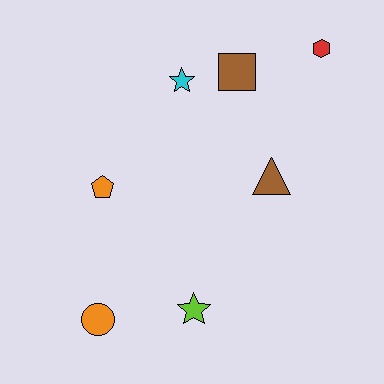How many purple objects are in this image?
There are no purple objects.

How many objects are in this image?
There are 7 objects.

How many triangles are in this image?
There is 1 triangle.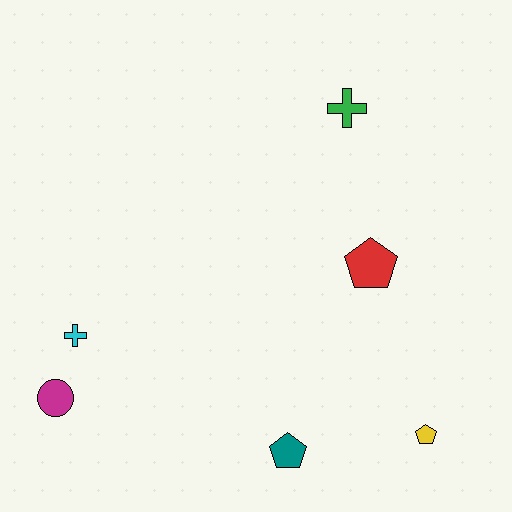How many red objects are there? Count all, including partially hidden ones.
There is 1 red object.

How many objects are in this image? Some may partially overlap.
There are 6 objects.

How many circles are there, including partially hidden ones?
There is 1 circle.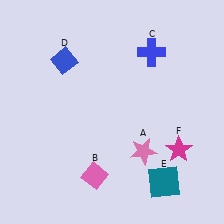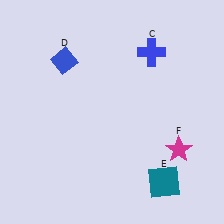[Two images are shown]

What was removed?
The pink star (A), the pink diamond (B) were removed in Image 2.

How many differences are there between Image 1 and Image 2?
There are 2 differences between the two images.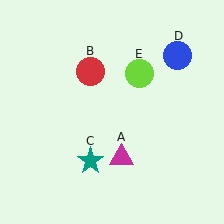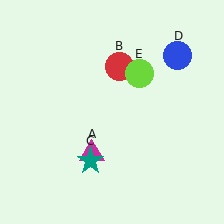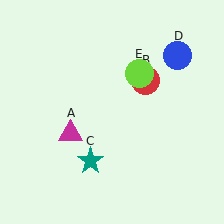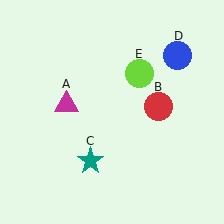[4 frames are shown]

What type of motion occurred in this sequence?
The magenta triangle (object A), red circle (object B) rotated clockwise around the center of the scene.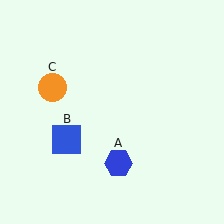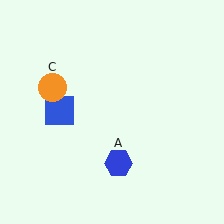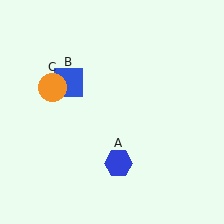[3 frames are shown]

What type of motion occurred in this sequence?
The blue square (object B) rotated clockwise around the center of the scene.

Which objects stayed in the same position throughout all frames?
Blue hexagon (object A) and orange circle (object C) remained stationary.